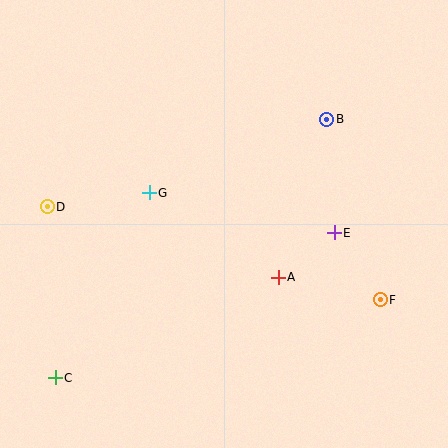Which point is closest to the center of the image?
Point A at (278, 277) is closest to the center.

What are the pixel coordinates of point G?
Point G is at (149, 193).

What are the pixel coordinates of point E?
Point E is at (334, 233).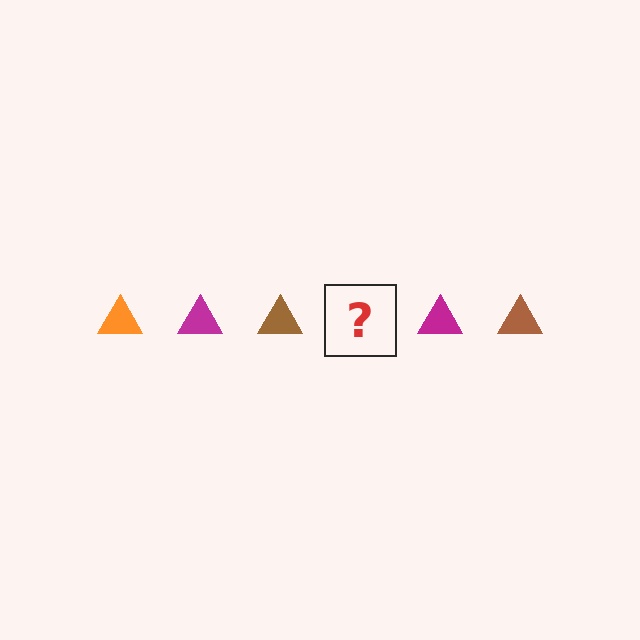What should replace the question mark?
The question mark should be replaced with an orange triangle.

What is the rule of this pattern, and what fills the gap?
The rule is that the pattern cycles through orange, magenta, brown triangles. The gap should be filled with an orange triangle.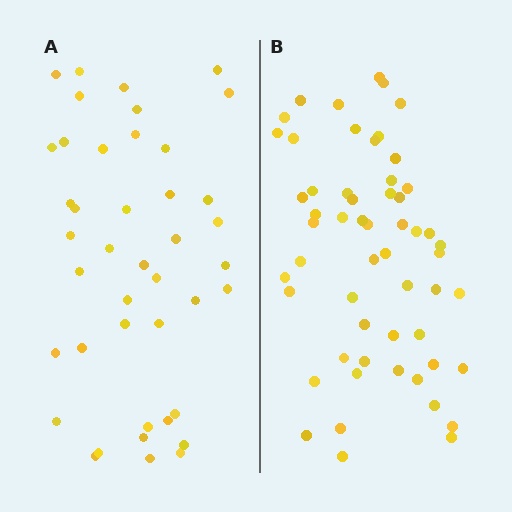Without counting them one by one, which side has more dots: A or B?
Region B (the right region) has more dots.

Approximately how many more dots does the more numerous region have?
Region B has approximately 15 more dots than region A.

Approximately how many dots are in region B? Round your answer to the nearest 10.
About 60 dots. (The exact count is 56, which rounds to 60.)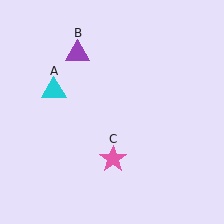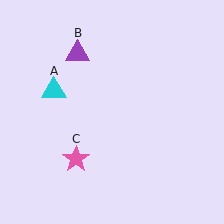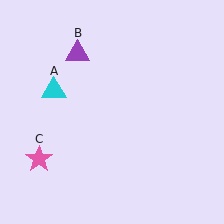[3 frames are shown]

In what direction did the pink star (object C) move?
The pink star (object C) moved left.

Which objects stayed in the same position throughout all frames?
Cyan triangle (object A) and purple triangle (object B) remained stationary.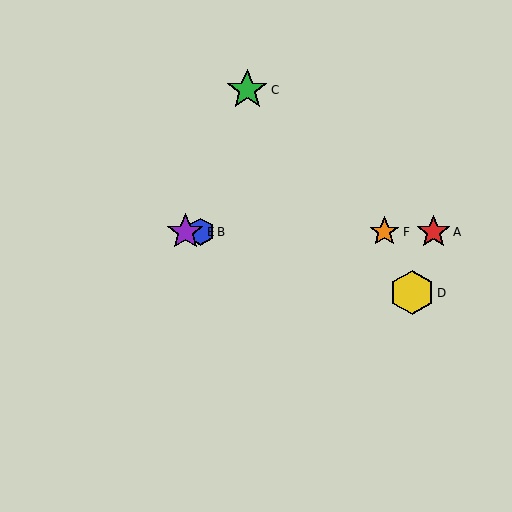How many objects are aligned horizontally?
4 objects (A, B, E, F) are aligned horizontally.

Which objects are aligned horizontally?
Objects A, B, E, F are aligned horizontally.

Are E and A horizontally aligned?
Yes, both are at y≈232.